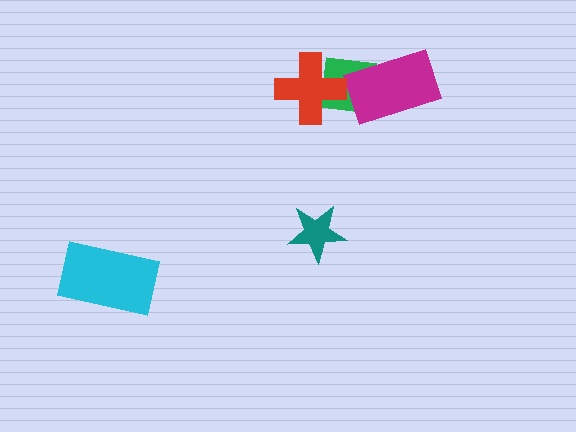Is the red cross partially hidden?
No, no other shape covers it.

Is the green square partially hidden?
Yes, it is partially covered by another shape.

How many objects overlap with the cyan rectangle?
0 objects overlap with the cyan rectangle.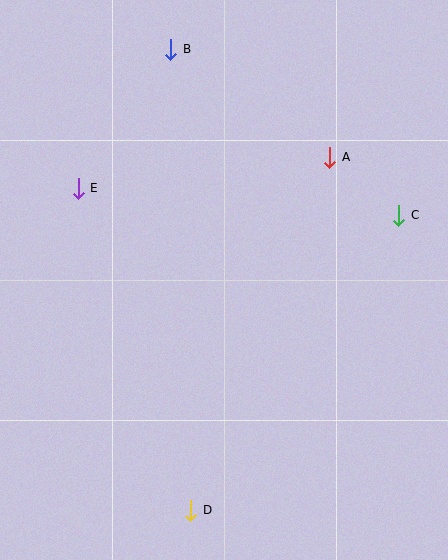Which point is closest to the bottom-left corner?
Point D is closest to the bottom-left corner.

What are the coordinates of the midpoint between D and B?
The midpoint between D and B is at (181, 280).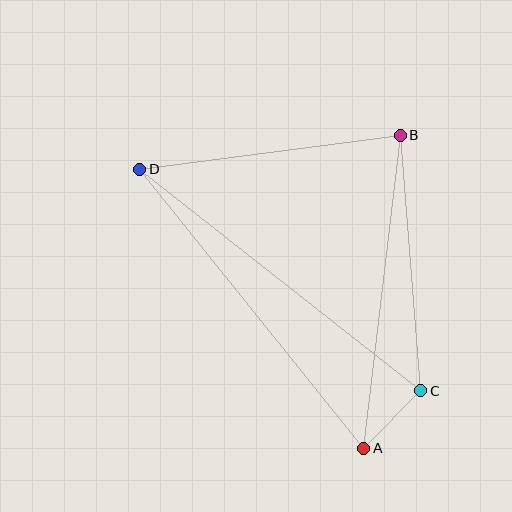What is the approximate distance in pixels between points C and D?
The distance between C and D is approximately 358 pixels.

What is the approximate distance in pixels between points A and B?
The distance between A and B is approximately 315 pixels.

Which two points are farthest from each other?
Points A and D are farthest from each other.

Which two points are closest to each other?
Points A and C are closest to each other.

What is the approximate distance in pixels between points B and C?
The distance between B and C is approximately 256 pixels.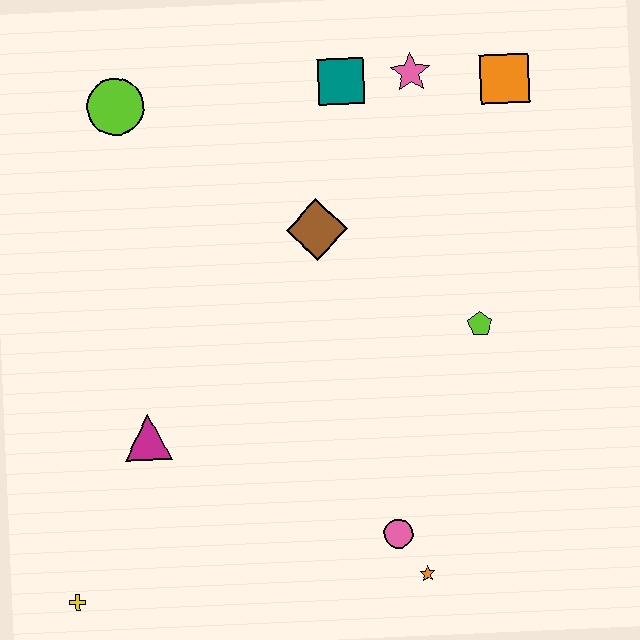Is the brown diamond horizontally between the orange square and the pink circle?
No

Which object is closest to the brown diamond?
The teal square is closest to the brown diamond.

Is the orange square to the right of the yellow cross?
Yes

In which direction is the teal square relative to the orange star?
The teal square is above the orange star.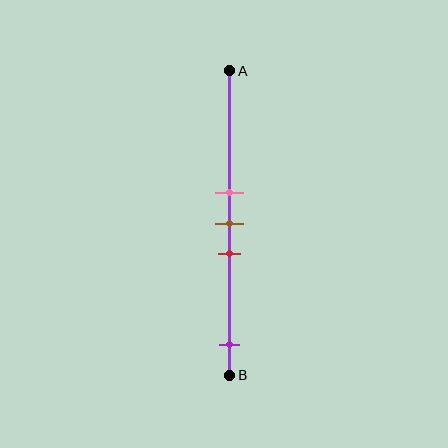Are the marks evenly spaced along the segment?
No, the marks are not evenly spaced.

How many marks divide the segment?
There are 4 marks dividing the segment.